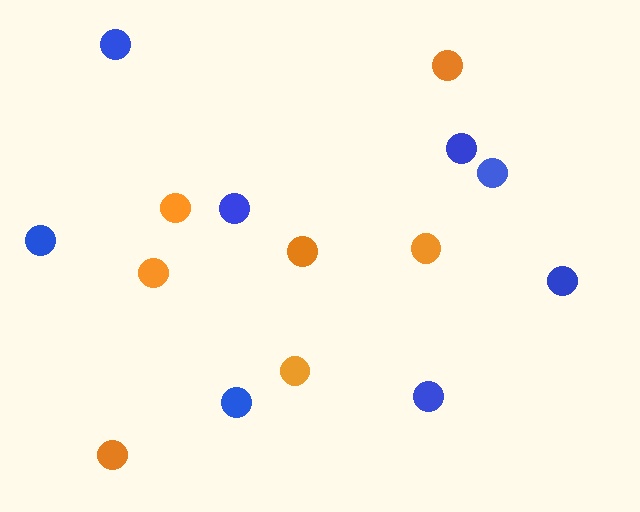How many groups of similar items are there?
There are 2 groups: one group of orange circles (7) and one group of blue circles (8).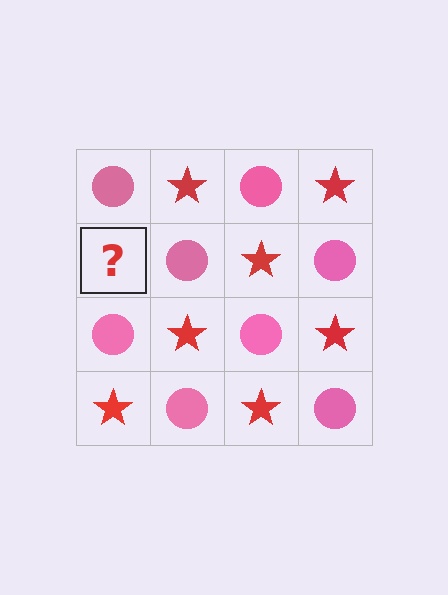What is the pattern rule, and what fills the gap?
The rule is that it alternates pink circle and red star in a checkerboard pattern. The gap should be filled with a red star.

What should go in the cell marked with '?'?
The missing cell should contain a red star.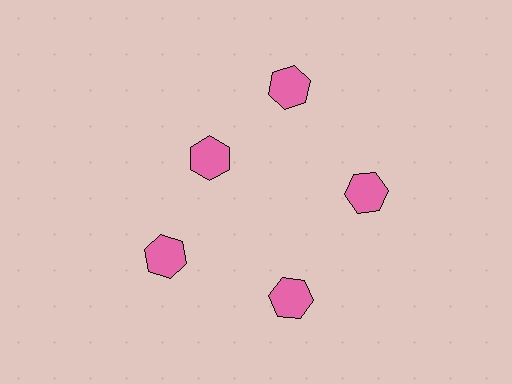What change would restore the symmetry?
The symmetry would be restored by moving it outward, back onto the ring so that all 5 hexagons sit at equal angles and equal distance from the center.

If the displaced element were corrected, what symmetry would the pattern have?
It would have 5-fold rotational symmetry — the pattern would map onto itself every 72 degrees.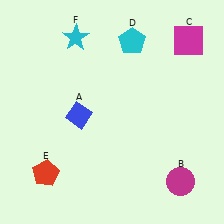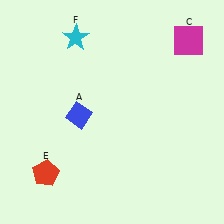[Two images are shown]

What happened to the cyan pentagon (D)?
The cyan pentagon (D) was removed in Image 2. It was in the top-right area of Image 1.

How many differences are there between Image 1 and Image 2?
There are 2 differences between the two images.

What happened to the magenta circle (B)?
The magenta circle (B) was removed in Image 2. It was in the bottom-right area of Image 1.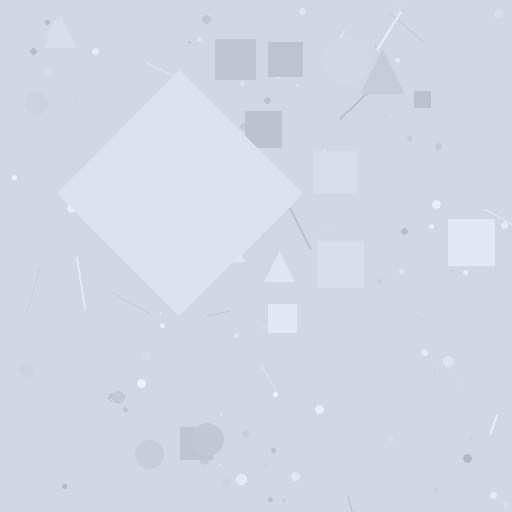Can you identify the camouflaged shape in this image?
The camouflaged shape is a diamond.